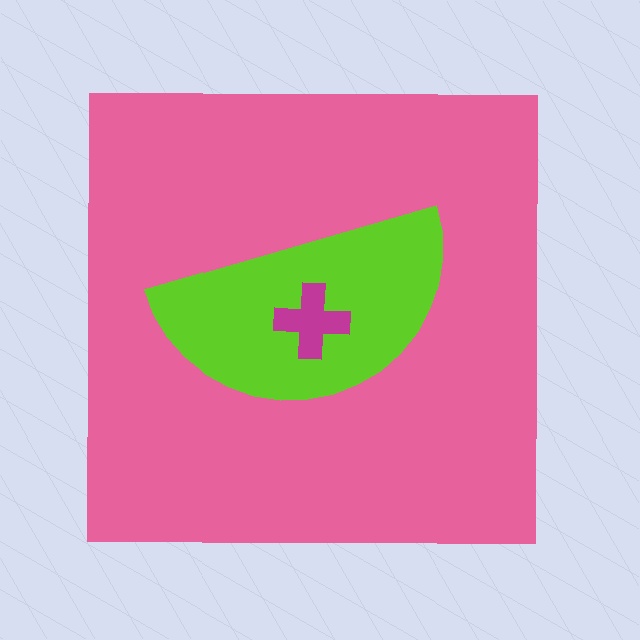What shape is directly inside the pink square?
The lime semicircle.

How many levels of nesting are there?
3.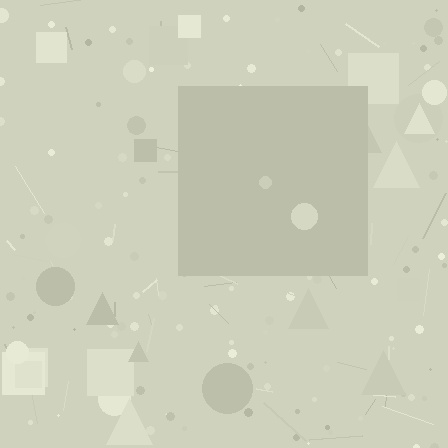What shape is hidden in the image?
A square is hidden in the image.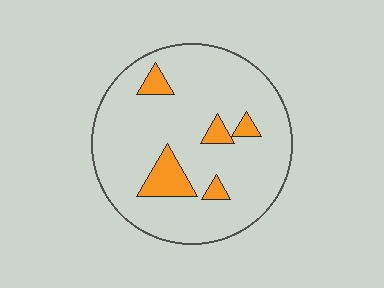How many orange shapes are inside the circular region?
5.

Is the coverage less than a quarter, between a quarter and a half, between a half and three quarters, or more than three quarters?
Less than a quarter.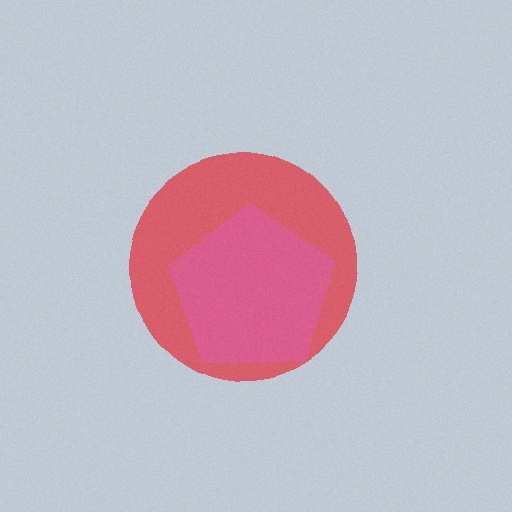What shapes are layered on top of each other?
The layered shapes are: a red circle, a pink pentagon.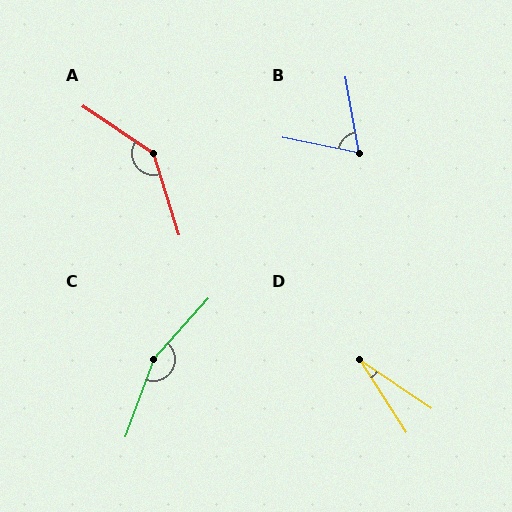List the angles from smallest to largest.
D (23°), B (69°), A (141°), C (158°).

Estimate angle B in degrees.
Approximately 69 degrees.